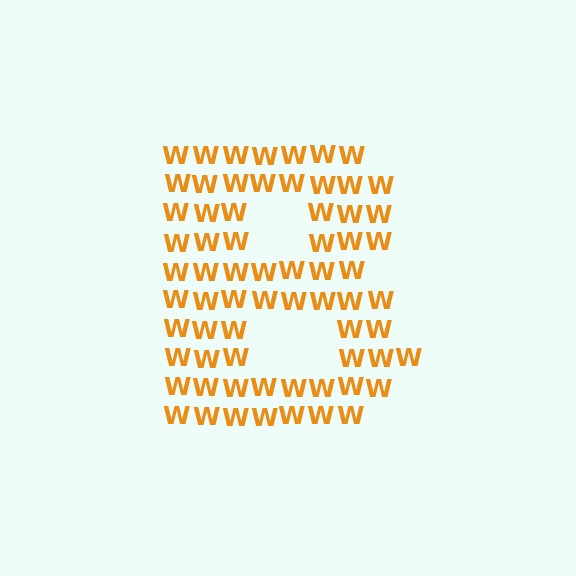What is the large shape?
The large shape is the letter B.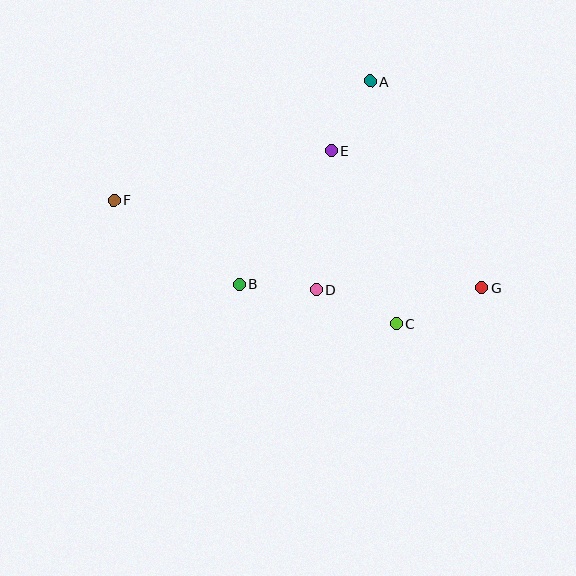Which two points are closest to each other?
Points B and D are closest to each other.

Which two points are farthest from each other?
Points F and G are farthest from each other.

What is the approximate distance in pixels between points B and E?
The distance between B and E is approximately 162 pixels.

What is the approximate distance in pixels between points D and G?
The distance between D and G is approximately 165 pixels.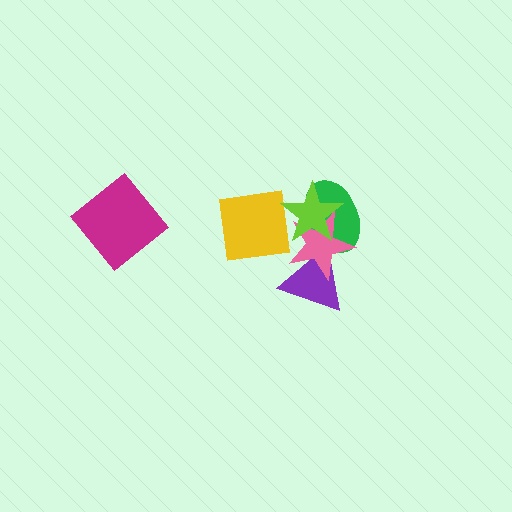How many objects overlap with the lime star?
2 objects overlap with the lime star.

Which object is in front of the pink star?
The lime star is in front of the pink star.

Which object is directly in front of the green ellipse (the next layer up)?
The pink star is directly in front of the green ellipse.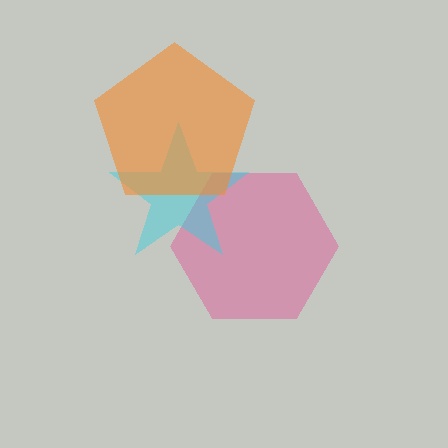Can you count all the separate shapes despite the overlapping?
Yes, there are 3 separate shapes.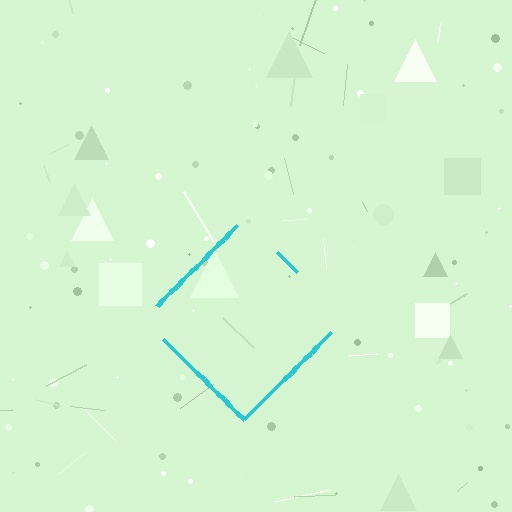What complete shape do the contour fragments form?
The contour fragments form a diamond.